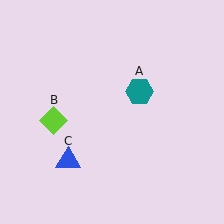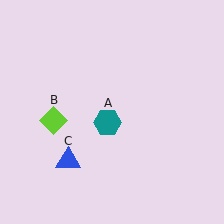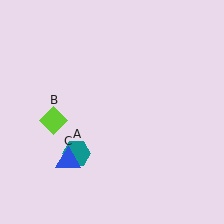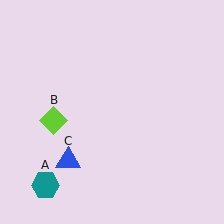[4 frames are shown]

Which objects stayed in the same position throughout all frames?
Lime diamond (object B) and blue triangle (object C) remained stationary.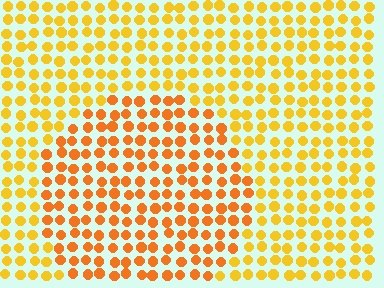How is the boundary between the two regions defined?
The boundary is defined purely by a slight shift in hue (about 24 degrees). Spacing, size, and orientation are identical on both sides.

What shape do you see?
I see a circle.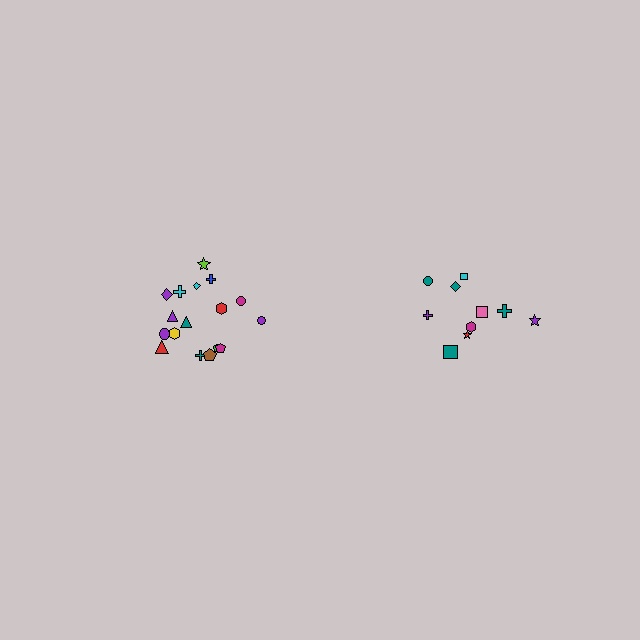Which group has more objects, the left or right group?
The left group.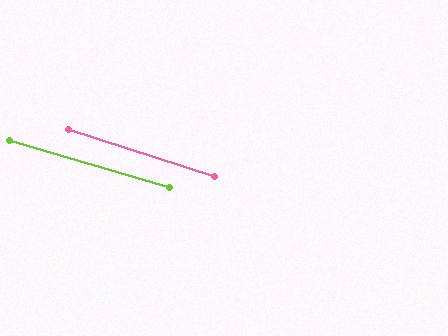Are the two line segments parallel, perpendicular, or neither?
Parallel — their directions differ by only 1.5°.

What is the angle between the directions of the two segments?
Approximately 2 degrees.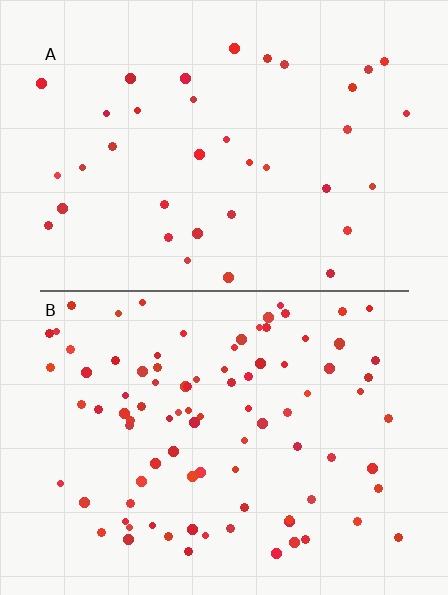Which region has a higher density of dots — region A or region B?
B (the bottom).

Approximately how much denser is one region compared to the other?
Approximately 2.5× — region B over region A.